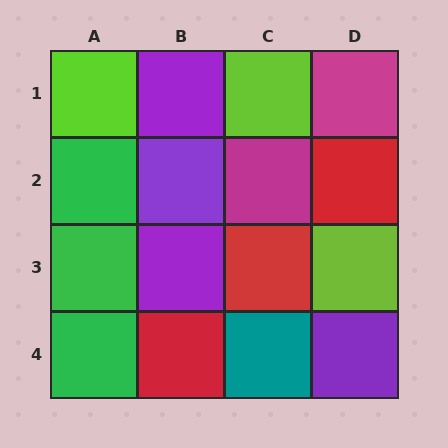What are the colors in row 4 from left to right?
Green, red, teal, purple.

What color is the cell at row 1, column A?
Lime.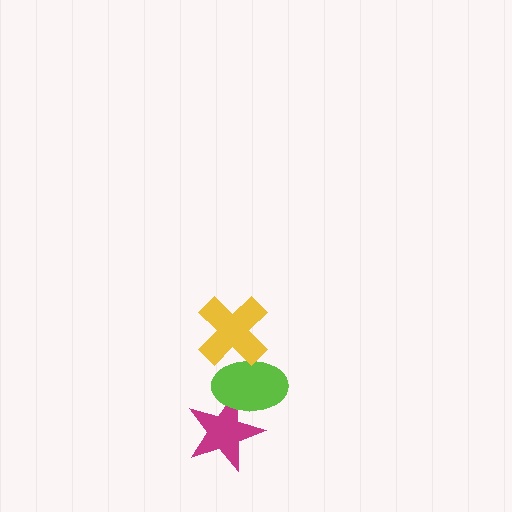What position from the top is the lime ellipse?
The lime ellipse is 2nd from the top.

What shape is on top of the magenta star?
The lime ellipse is on top of the magenta star.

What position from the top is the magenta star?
The magenta star is 3rd from the top.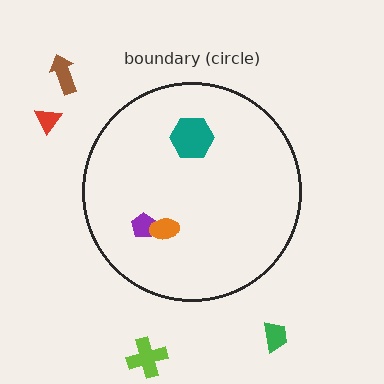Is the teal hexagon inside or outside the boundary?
Inside.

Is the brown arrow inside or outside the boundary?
Outside.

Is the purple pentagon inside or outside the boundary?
Inside.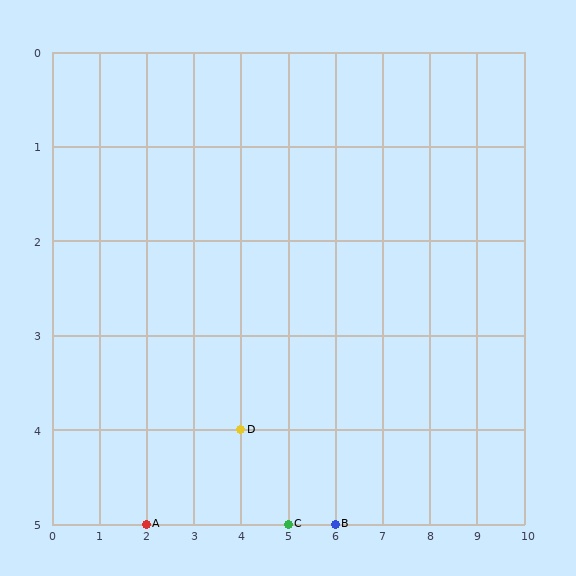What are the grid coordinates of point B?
Point B is at grid coordinates (6, 5).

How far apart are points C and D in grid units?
Points C and D are 1 column and 1 row apart (about 1.4 grid units diagonally).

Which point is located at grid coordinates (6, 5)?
Point B is at (6, 5).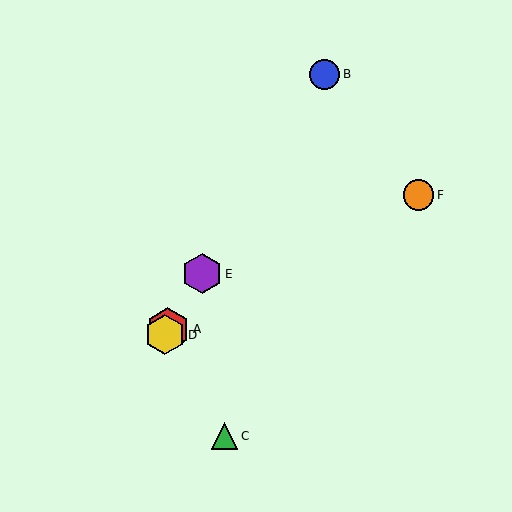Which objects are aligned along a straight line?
Objects A, B, D, E are aligned along a straight line.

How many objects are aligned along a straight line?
4 objects (A, B, D, E) are aligned along a straight line.